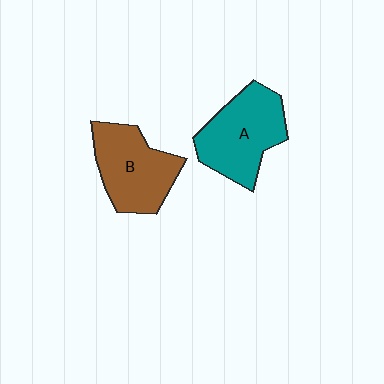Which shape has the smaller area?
Shape B (brown).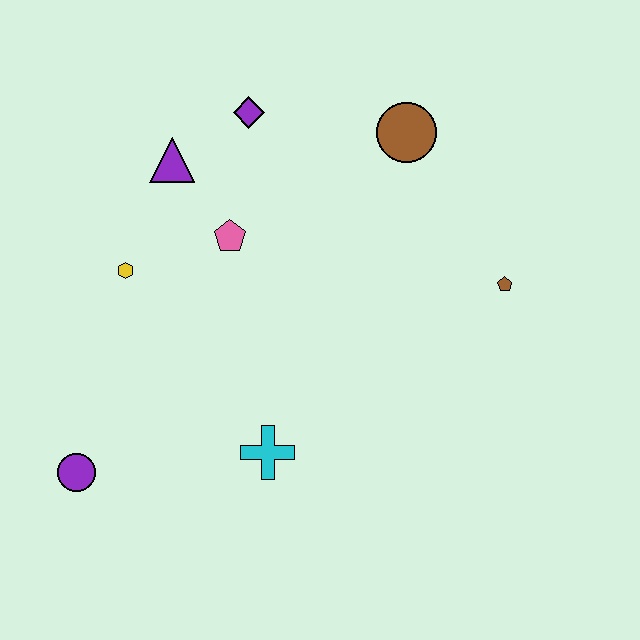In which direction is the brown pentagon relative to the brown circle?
The brown pentagon is below the brown circle.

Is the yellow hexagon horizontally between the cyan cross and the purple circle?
Yes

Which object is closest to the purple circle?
The cyan cross is closest to the purple circle.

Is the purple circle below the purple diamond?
Yes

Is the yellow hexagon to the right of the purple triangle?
No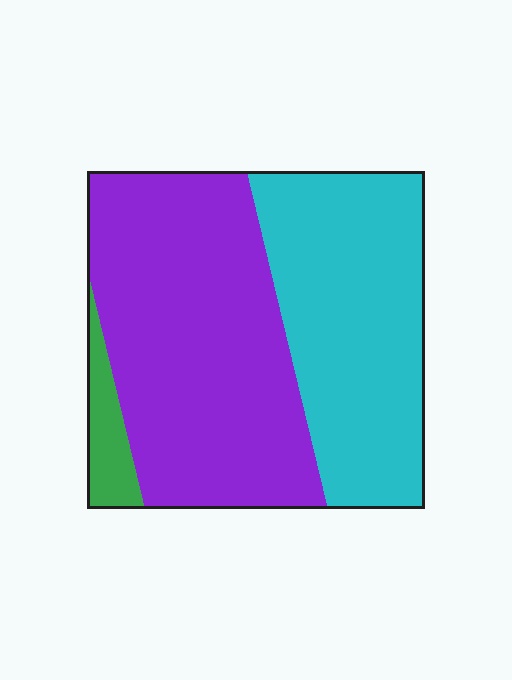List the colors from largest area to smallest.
From largest to smallest: purple, cyan, green.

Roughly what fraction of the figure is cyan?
Cyan takes up between a quarter and a half of the figure.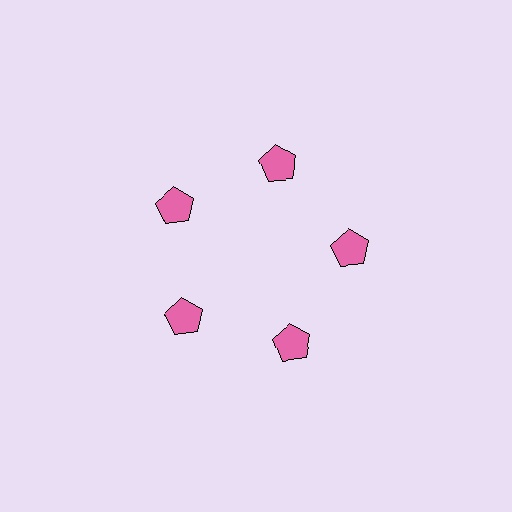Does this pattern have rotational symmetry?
Yes, this pattern has 5-fold rotational symmetry. It looks the same after rotating 72 degrees around the center.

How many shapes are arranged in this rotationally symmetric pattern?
There are 5 shapes, arranged in 5 groups of 1.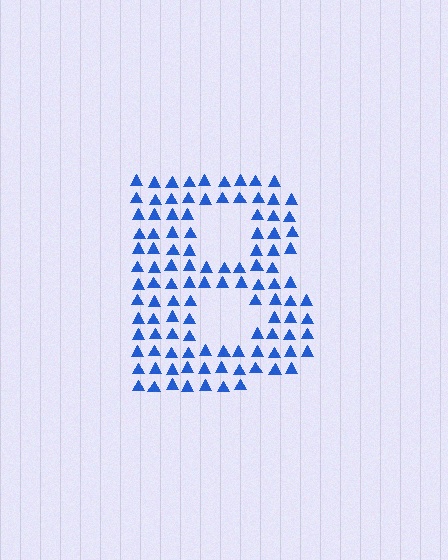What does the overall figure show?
The overall figure shows the letter B.